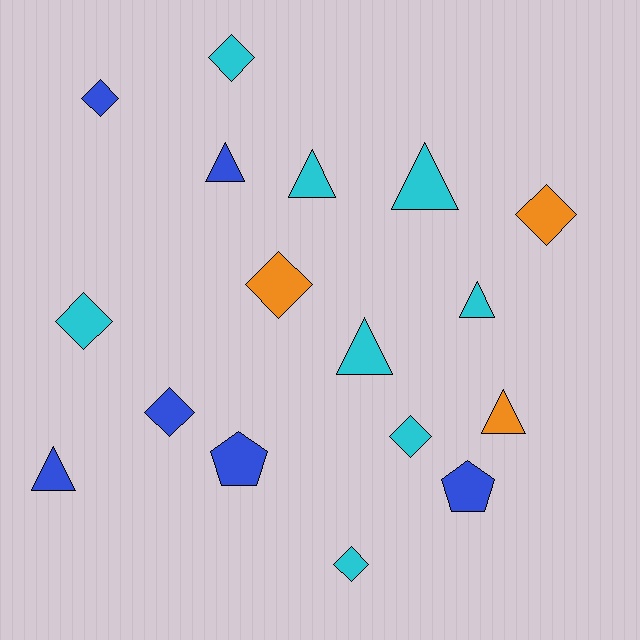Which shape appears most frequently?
Diamond, with 8 objects.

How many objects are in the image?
There are 17 objects.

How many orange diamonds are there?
There are 2 orange diamonds.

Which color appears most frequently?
Cyan, with 8 objects.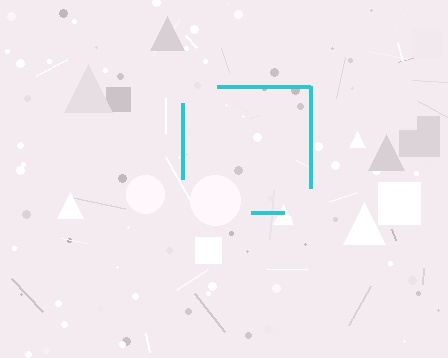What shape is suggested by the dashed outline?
The dashed outline suggests a square.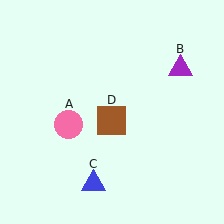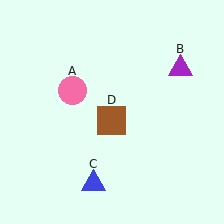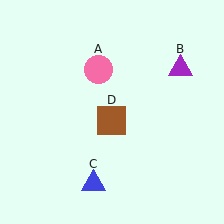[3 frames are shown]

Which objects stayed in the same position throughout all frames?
Purple triangle (object B) and blue triangle (object C) and brown square (object D) remained stationary.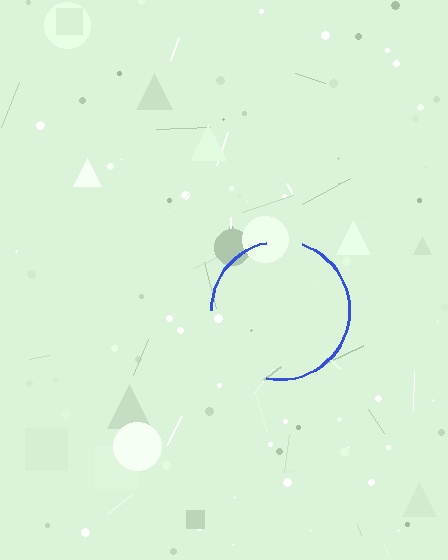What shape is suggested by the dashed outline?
The dashed outline suggests a circle.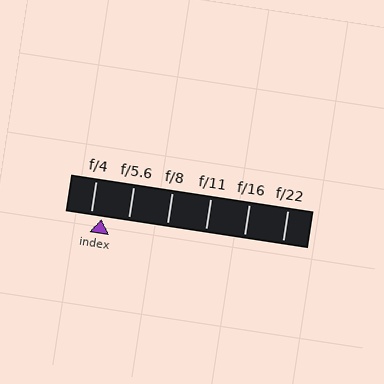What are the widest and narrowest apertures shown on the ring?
The widest aperture shown is f/4 and the narrowest is f/22.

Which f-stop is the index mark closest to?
The index mark is closest to f/4.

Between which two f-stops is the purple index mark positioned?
The index mark is between f/4 and f/5.6.